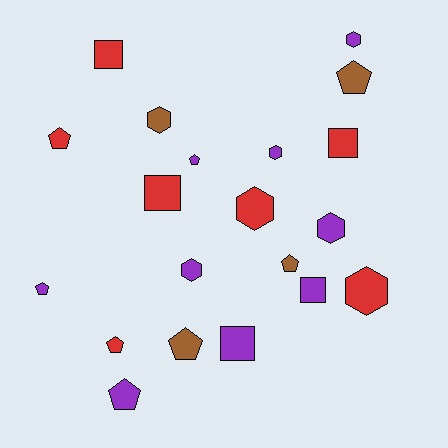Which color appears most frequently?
Purple, with 9 objects.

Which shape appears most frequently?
Pentagon, with 8 objects.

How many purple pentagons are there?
There are 3 purple pentagons.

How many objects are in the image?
There are 20 objects.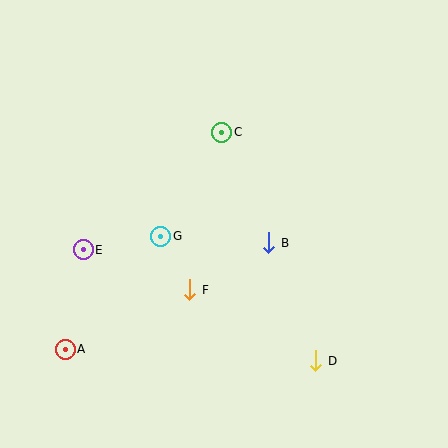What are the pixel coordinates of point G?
Point G is at (161, 236).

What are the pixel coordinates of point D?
Point D is at (316, 361).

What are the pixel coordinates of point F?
Point F is at (190, 290).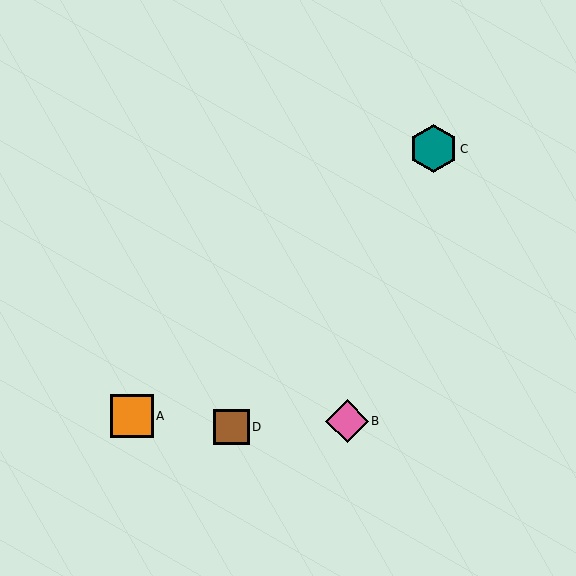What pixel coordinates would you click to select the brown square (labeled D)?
Click at (231, 427) to select the brown square D.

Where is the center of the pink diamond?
The center of the pink diamond is at (347, 421).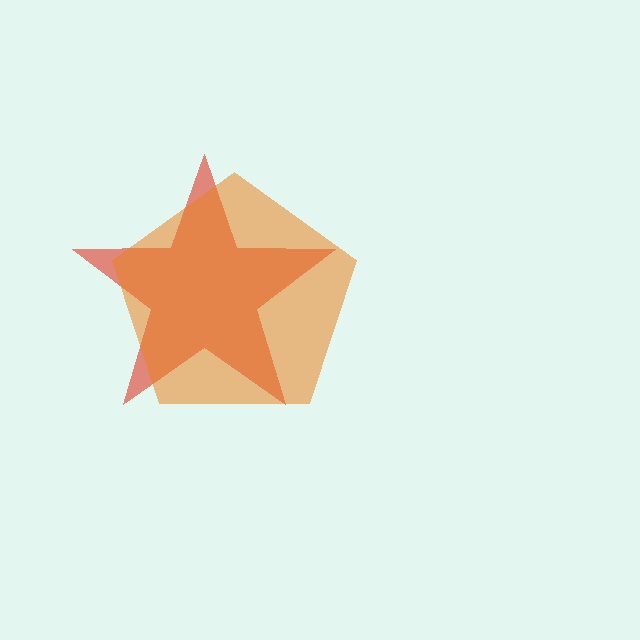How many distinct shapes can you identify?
There are 2 distinct shapes: a red star, an orange pentagon.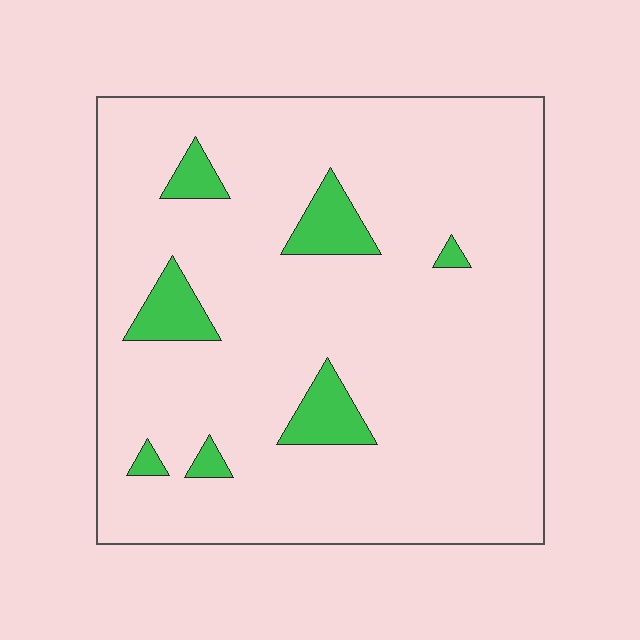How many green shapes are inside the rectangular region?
7.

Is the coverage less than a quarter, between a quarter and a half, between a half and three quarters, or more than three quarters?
Less than a quarter.